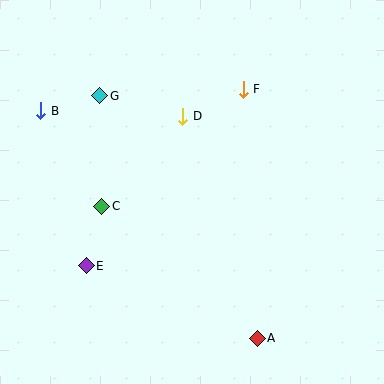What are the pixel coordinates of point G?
Point G is at (100, 96).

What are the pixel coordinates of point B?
Point B is at (41, 111).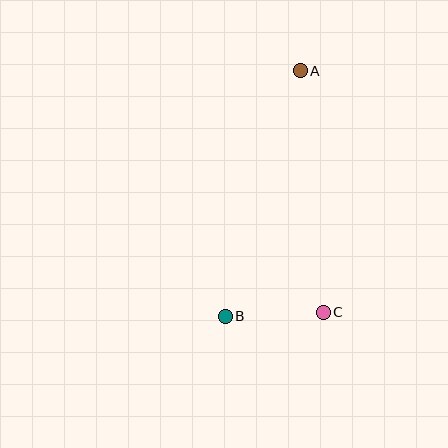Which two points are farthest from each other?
Points A and B are farthest from each other.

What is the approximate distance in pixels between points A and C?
The distance between A and C is approximately 242 pixels.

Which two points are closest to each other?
Points B and C are closest to each other.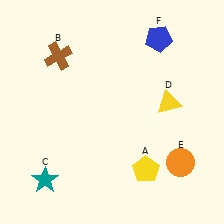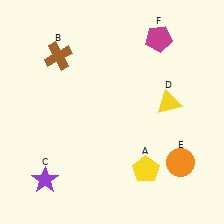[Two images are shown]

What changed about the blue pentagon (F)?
In Image 1, F is blue. In Image 2, it changed to magenta.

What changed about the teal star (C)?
In Image 1, C is teal. In Image 2, it changed to purple.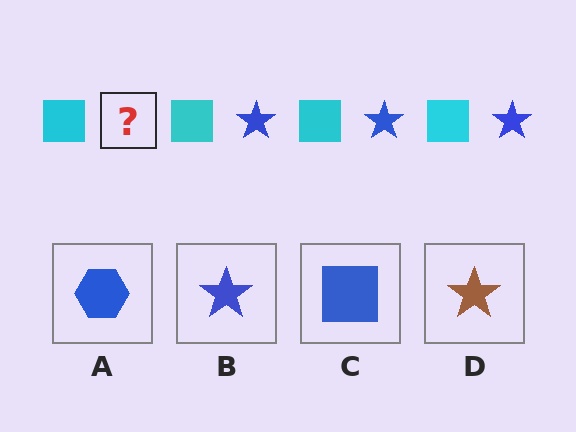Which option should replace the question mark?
Option B.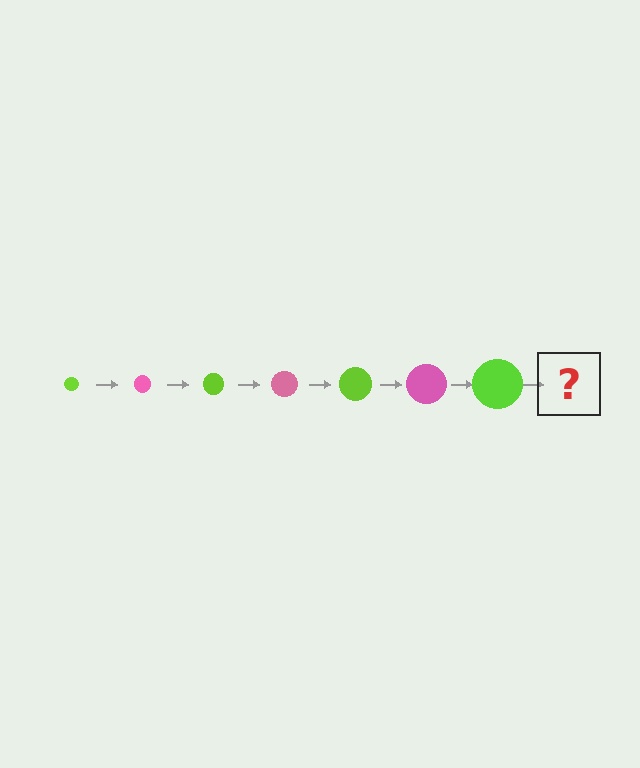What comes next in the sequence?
The next element should be a pink circle, larger than the previous one.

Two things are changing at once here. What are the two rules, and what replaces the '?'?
The two rules are that the circle grows larger each step and the color cycles through lime and pink. The '?' should be a pink circle, larger than the previous one.